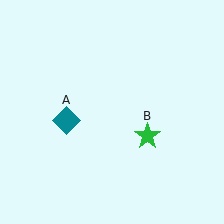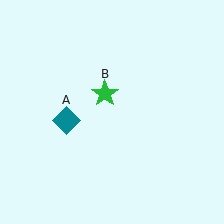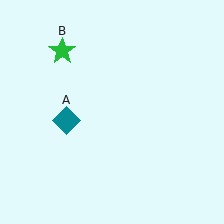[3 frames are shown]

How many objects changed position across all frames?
1 object changed position: green star (object B).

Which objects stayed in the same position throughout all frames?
Teal diamond (object A) remained stationary.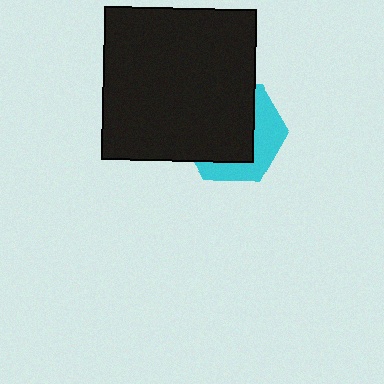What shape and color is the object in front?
The object in front is a black square.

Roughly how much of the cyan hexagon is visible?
A small part of it is visible (roughly 36%).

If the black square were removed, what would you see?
You would see the complete cyan hexagon.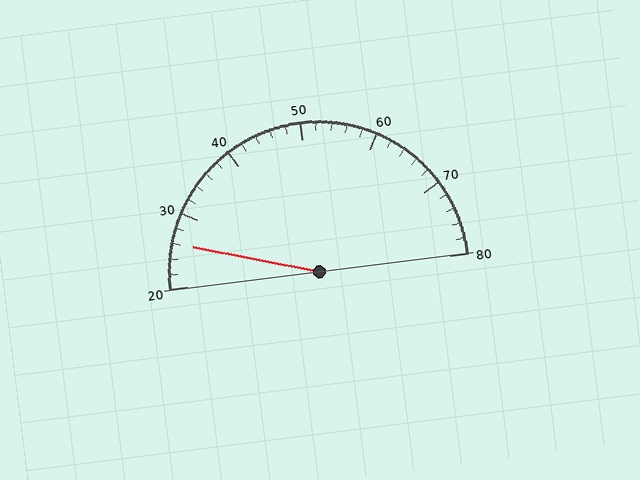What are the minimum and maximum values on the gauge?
The gauge ranges from 20 to 80.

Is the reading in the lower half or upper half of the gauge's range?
The reading is in the lower half of the range (20 to 80).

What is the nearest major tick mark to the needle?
The nearest major tick mark is 30.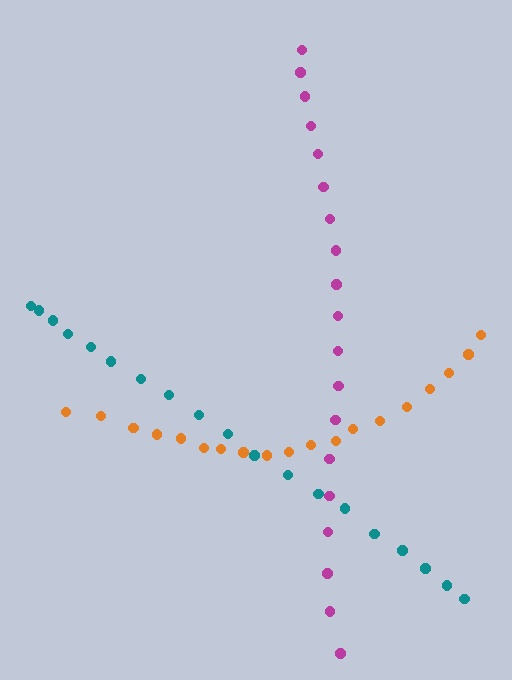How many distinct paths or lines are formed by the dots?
There are 3 distinct paths.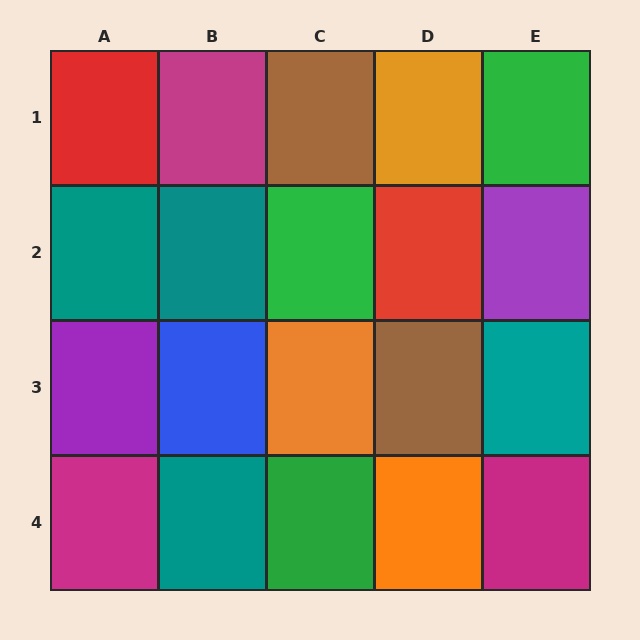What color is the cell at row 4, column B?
Teal.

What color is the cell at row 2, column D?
Red.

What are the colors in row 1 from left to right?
Red, magenta, brown, orange, green.